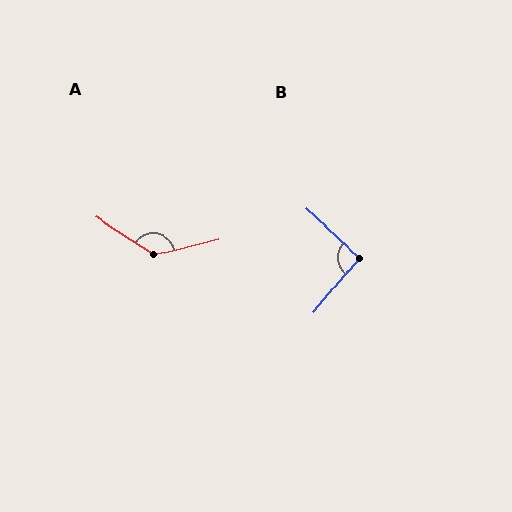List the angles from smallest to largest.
B (93°), A (134°).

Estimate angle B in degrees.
Approximately 93 degrees.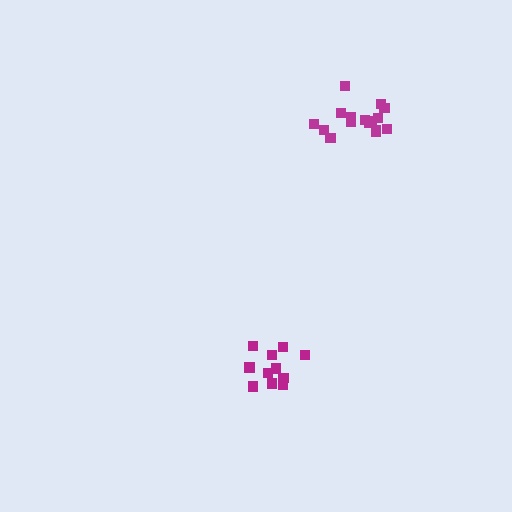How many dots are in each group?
Group 1: 11 dots, Group 2: 16 dots (27 total).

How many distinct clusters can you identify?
There are 2 distinct clusters.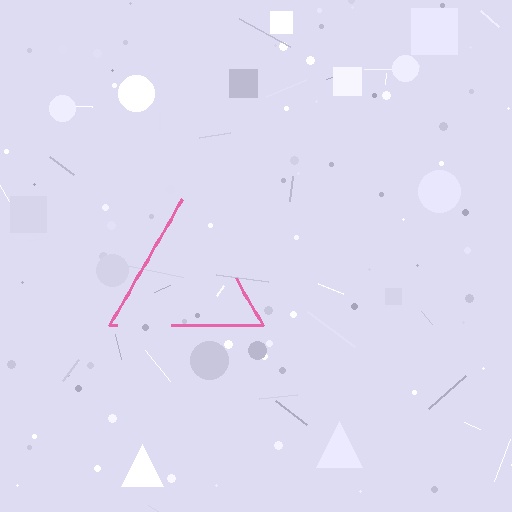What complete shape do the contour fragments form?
The contour fragments form a triangle.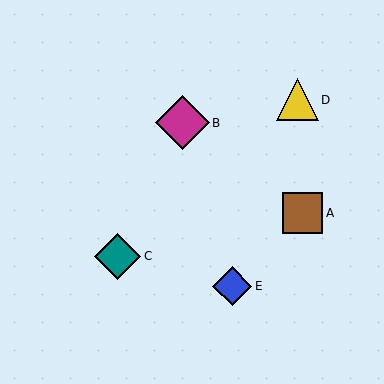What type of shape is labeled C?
Shape C is a teal diamond.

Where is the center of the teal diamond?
The center of the teal diamond is at (118, 256).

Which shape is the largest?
The magenta diamond (labeled B) is the largest.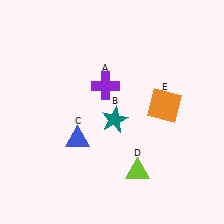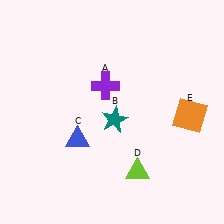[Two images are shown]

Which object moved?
The orange square (E) moved right.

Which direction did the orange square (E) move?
The orange square (E) moved right.